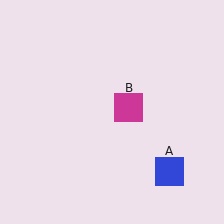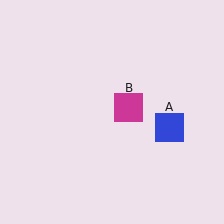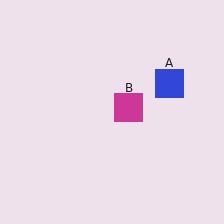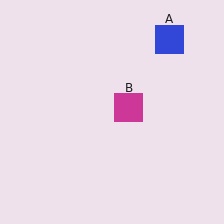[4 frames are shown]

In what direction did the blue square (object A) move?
The blue square (object A) moved up.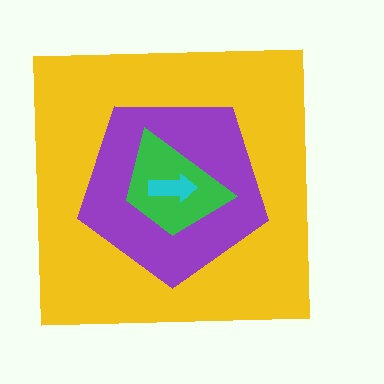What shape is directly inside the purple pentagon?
The green trapezoid.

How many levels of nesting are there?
4.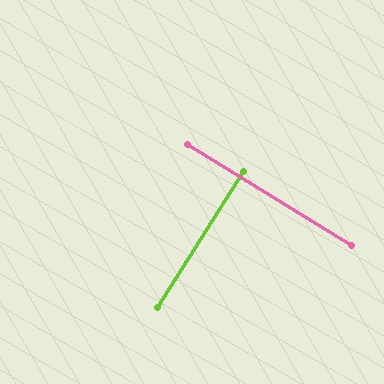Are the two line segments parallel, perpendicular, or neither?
Perpendicular — they meet at approximately 90°.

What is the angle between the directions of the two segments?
Approximately 90 degrees.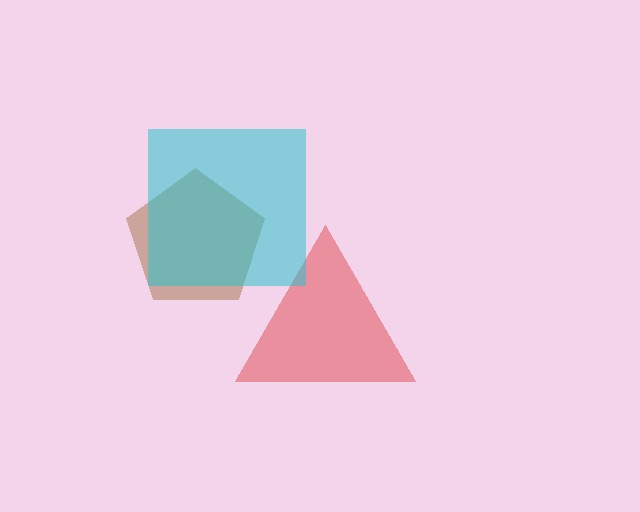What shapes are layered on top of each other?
The layered shapes are: a brown pentagon, a red triangle, a cyan square.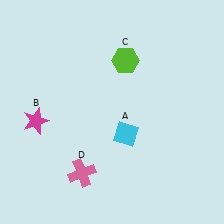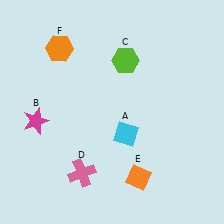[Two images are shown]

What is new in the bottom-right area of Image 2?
An orange diamond (E) was added in the bottom-right area of Image 2.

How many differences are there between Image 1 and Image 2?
There are 2 differences between the two images.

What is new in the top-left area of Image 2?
An orange hexagon (F) was added in the top-left area of Image 2.